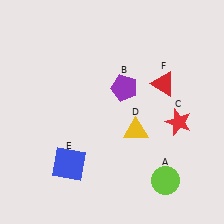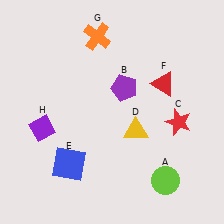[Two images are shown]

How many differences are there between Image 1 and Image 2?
There are 2 differences between the two images.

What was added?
An orange cross (G), a purple diamond (H) were added in Image 2.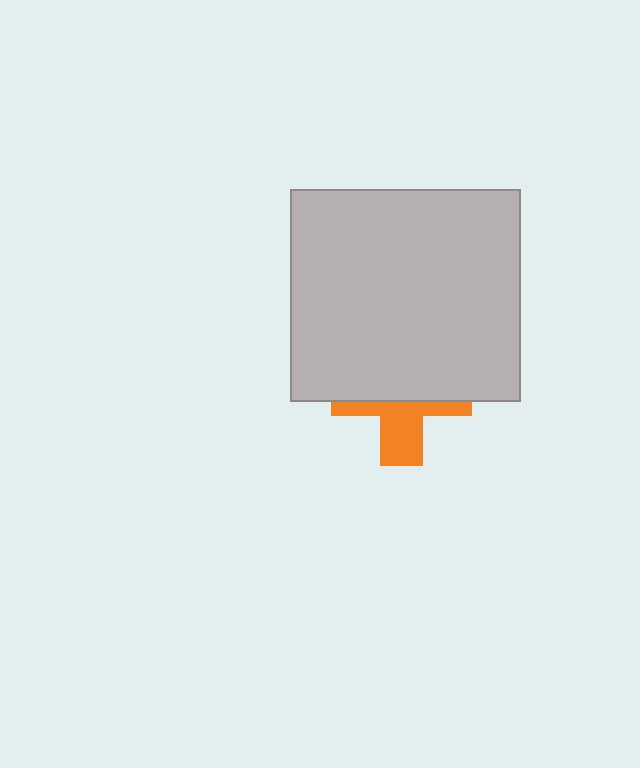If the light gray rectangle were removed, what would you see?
You would see the complete orange cross.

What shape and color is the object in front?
The object in front is a light gray rectangle.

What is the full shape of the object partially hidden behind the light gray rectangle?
The partially hidden object is an orange cross.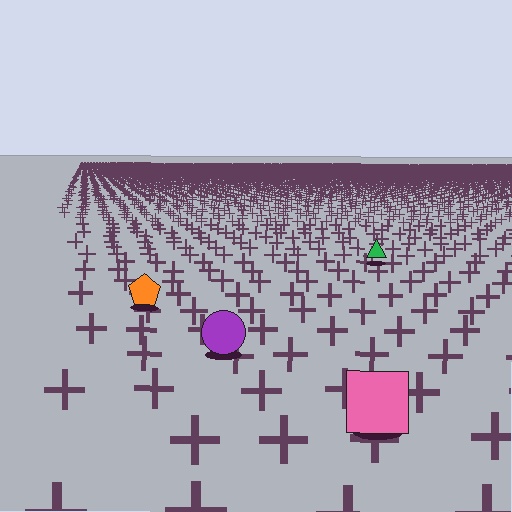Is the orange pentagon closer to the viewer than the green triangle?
Yes. The orange pentagon is closer — you can tell from the texture gradient: the ground texture is coarser near it.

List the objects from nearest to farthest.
From nearest to farthest: the pink square, the purple circle, the orange pentagon, the green triangle.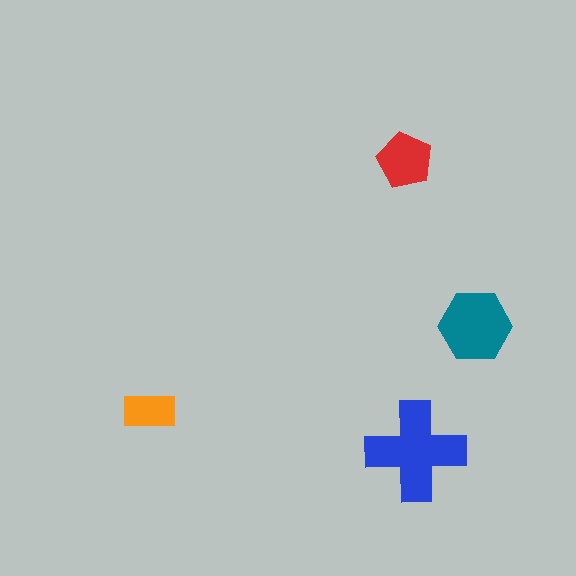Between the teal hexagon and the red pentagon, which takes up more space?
The teal hexagon.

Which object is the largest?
The blue cross.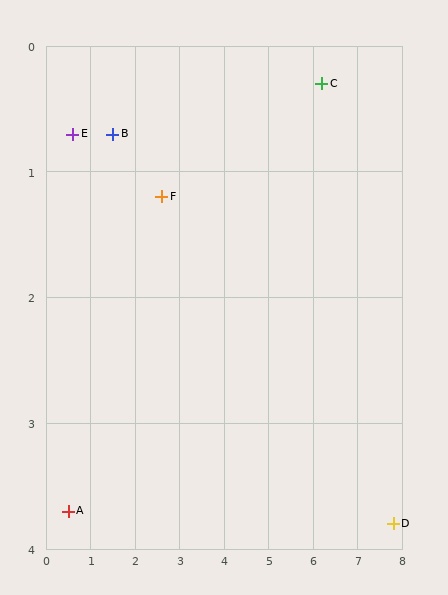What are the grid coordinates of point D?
Point D is at approximately (7.8, 3.8).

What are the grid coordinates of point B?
Point B is at approximately (1.5, 0.7).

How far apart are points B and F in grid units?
Points B and F are about 1.2 grid units apart.